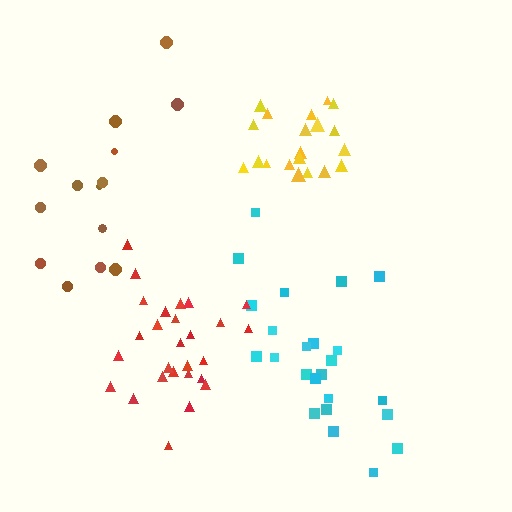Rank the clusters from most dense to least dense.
yellow, red, cyan, brown.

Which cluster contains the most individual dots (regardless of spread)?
Red (27).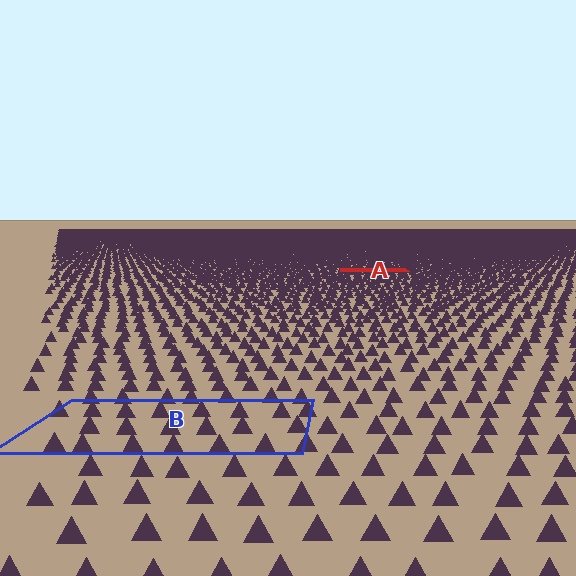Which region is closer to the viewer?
Region B is closer. The texture elements there are larger and more spread out.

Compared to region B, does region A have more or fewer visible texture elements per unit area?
Region A has more texture elements per unit area — they are packed more densely because it is farther away.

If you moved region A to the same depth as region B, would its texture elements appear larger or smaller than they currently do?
They would appear larger. At a closer depth, the same texture elements are projected at a bigger on-screen size.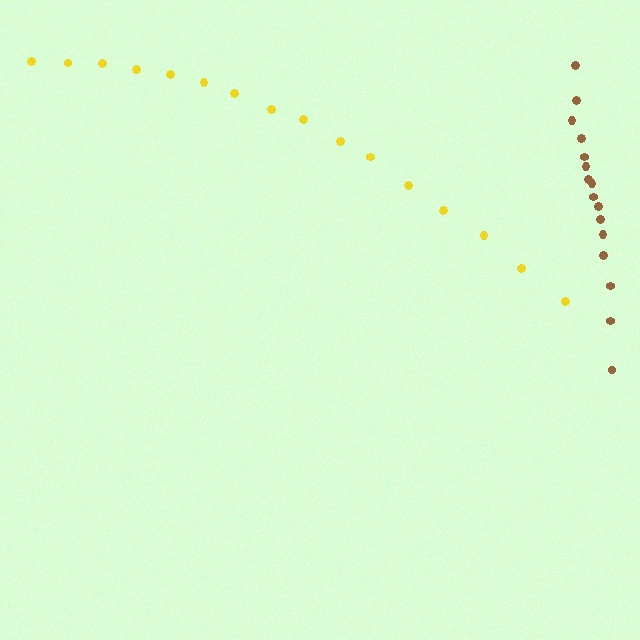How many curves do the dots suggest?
There are 2 distinct paths.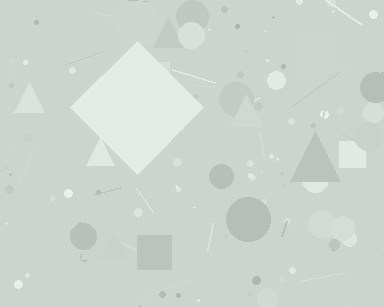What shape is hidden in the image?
A diamond is hidden in the image.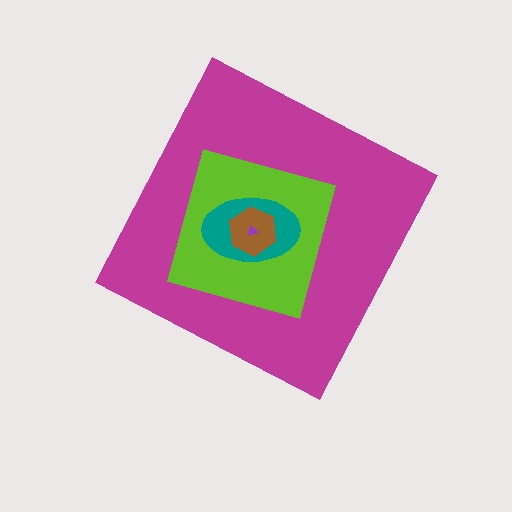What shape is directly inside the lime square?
The teal ellipse.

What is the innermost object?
The purple triangle.